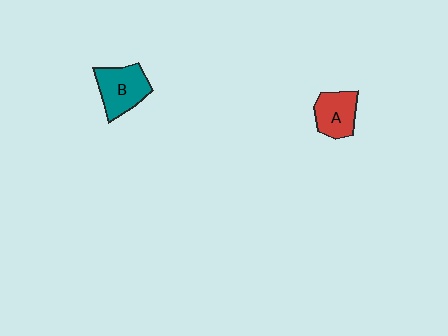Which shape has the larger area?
Shape B (teal).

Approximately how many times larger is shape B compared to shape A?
Approximately 1.2 times.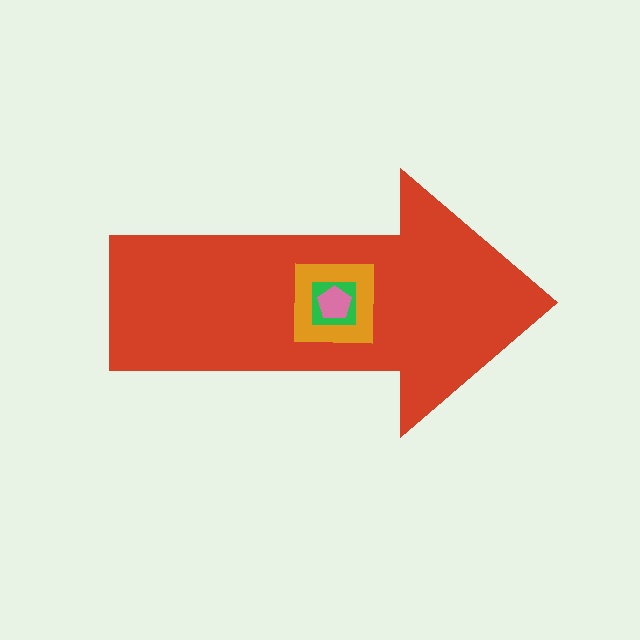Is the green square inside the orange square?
Yes.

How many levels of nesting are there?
4.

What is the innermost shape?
The pink pentagon.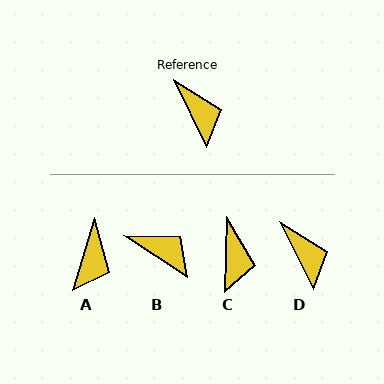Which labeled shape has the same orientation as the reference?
D.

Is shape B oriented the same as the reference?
No, it is off by about 30 degrees.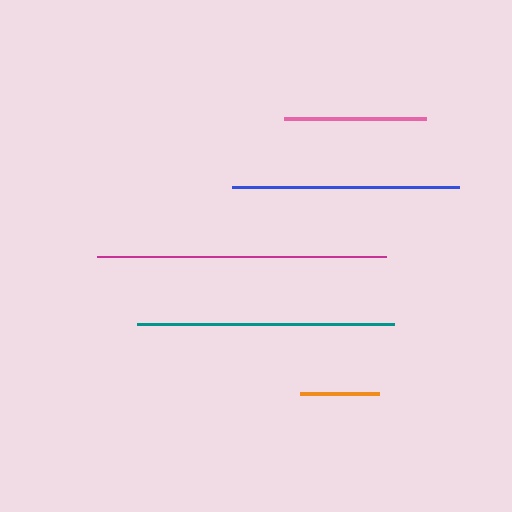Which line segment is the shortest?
The orange line is the shortest at approximately 79 pixels.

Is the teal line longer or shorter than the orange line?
The teal line is longer than the orange line.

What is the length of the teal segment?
The teal segment is approximately 257 pixels long.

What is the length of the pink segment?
The pink segment is approximately 142 pixels long.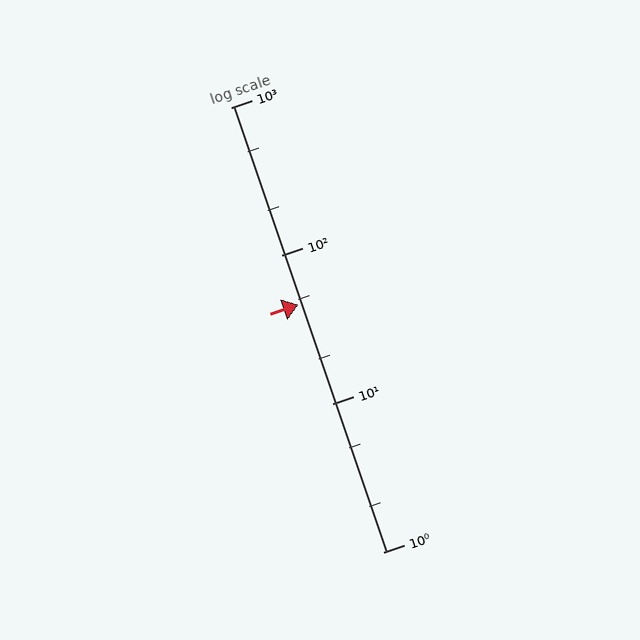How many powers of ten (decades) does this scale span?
The scale spans 3 decades, from 1 to 1000.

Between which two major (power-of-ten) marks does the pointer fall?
The pointer is between 10 and 100.